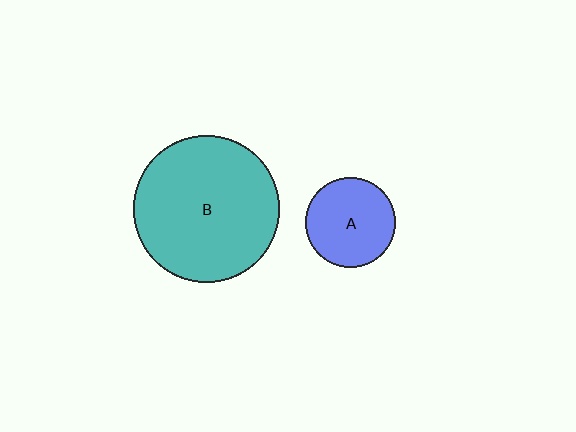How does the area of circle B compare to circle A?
Approximately 2.7 times.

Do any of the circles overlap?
No, none of the circles overlap.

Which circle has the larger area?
Circle B (teal).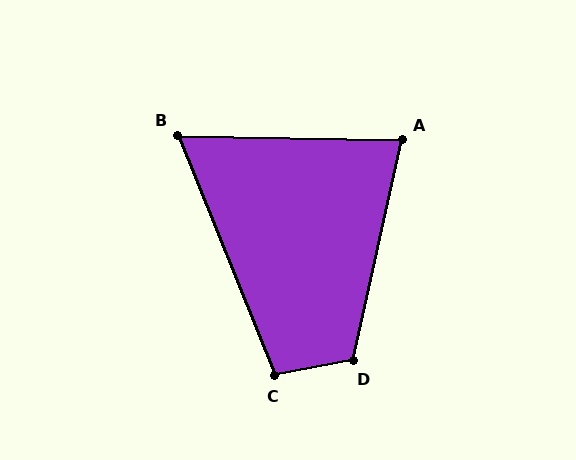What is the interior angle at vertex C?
Approximately 101 degrees (obtuse).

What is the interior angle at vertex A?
Approximately 79 degrees (acute).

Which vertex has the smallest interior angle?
B, at approximately 67 degrees.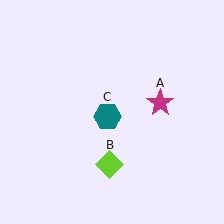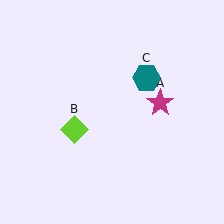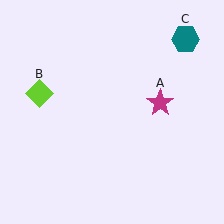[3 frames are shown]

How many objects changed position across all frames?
2 objects changed position: lime diamond (object B), teal hexagon (object C).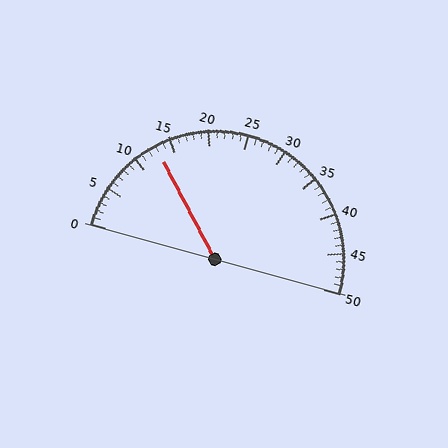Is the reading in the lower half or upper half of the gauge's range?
The reading is in the lower half of the range (0 to 50).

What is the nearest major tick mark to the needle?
The nearest major tick mark is 15.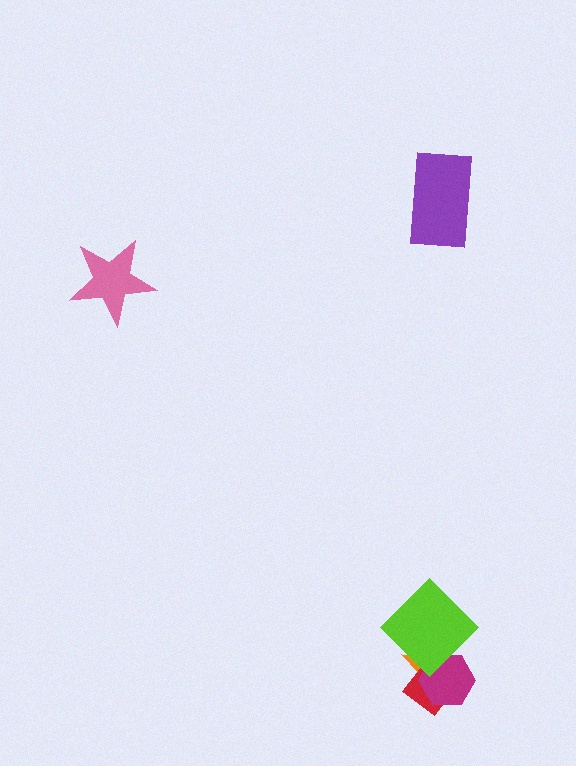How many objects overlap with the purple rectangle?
0 objects overlap with the purple rectangle.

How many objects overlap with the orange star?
3 objects overlap with the orange star.